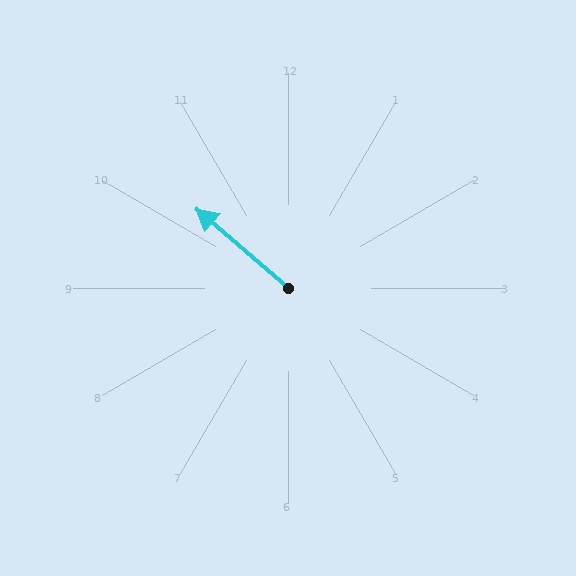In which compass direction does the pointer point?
Northwest.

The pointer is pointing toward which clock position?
Roughly 10 o'clock.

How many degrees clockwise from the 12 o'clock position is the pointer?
Approximately 311 degrees.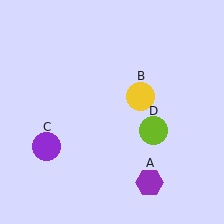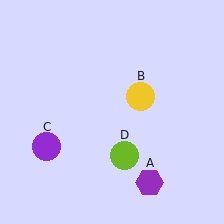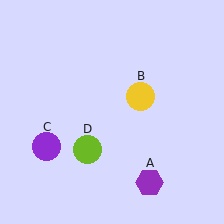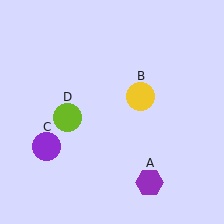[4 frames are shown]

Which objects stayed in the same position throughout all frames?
Purple hexagon (object A) and yellow circle (object B) and purple circle (object C) remained stationary.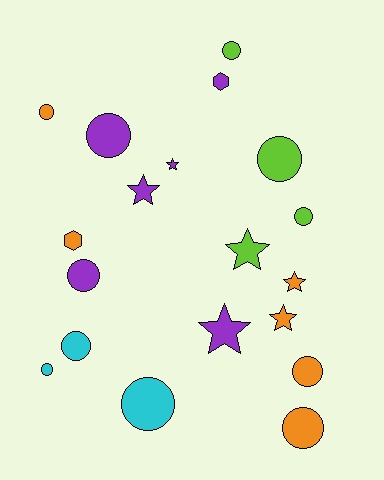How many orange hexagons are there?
There is 1 orange hexagon.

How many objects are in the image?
There are 19 objects.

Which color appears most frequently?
Purple, with 6 objects.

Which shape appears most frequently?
Circle, with 11 objects.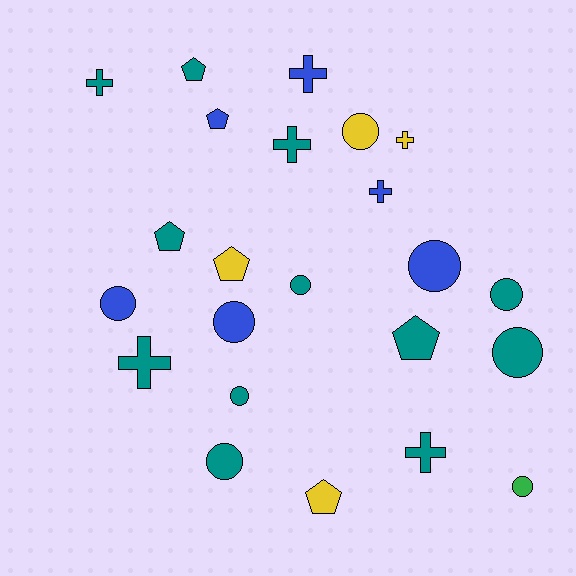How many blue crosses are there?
There are 2 blue crosses.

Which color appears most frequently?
Teal, with 12 objects.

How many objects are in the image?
There are 23 objects.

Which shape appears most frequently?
Circle, with 10 objects.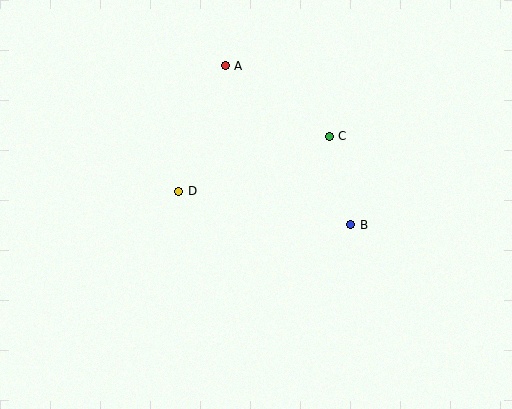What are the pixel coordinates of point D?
Point D is at (179, 191).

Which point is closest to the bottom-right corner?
Point B is closest to the bottom-right corner.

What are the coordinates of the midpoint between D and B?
The midpoint between D and B is at (265, 208).